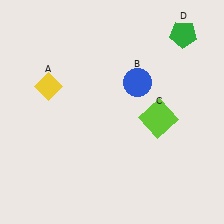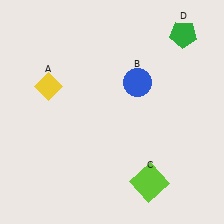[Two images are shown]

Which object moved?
The lime square (C) moved down.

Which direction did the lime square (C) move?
The lime square (C) moved down.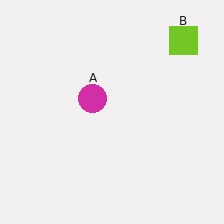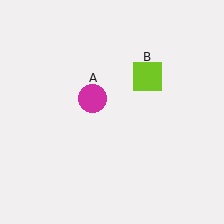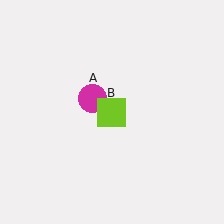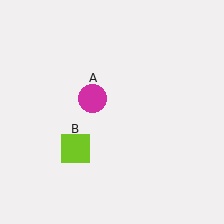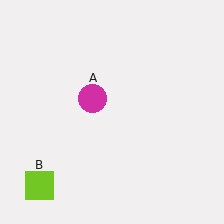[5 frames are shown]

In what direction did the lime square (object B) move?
The lime square (object B) moved down and to the left.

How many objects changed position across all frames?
1 object changed position: lime square (object B).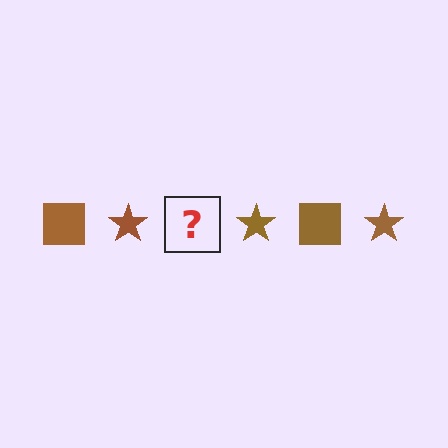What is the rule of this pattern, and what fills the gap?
The rule is that the pattern cycles through square, star shapes in brown. The gap should be filled with a brown square.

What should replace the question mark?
The question mark should be replaced with a brown square.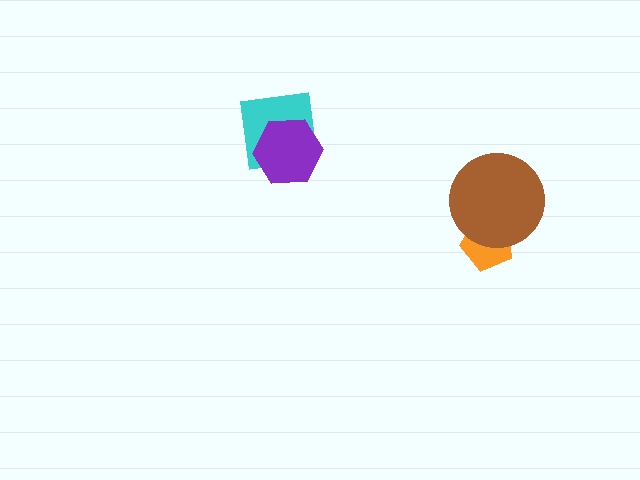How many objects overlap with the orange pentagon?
1 object overlaps with the orange pentagon.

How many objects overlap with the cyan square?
1 object overlaps with the cyan square.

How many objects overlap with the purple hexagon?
1 object overlaps with the purple hexagon.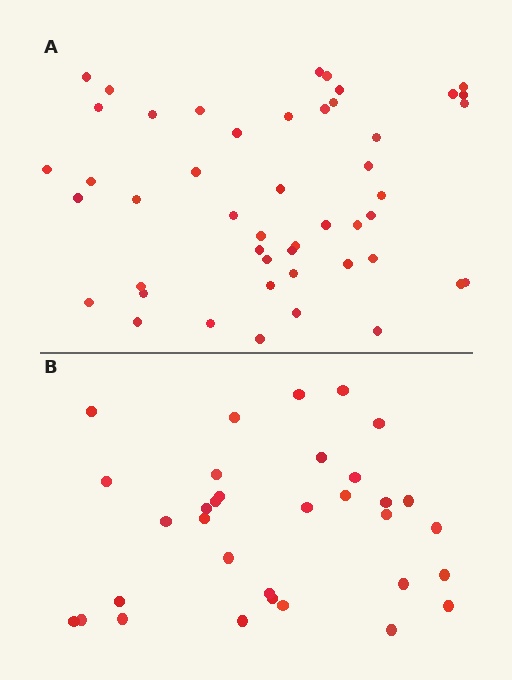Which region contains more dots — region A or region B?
Region A (the top region) has more dots.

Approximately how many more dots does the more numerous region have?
Region A has approximately 15 more dots than region B.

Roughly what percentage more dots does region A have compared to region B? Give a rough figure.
About 45% more.